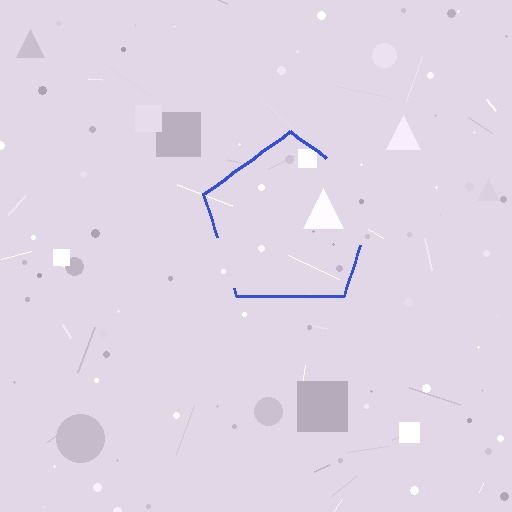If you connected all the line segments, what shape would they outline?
They would outline a pentagon.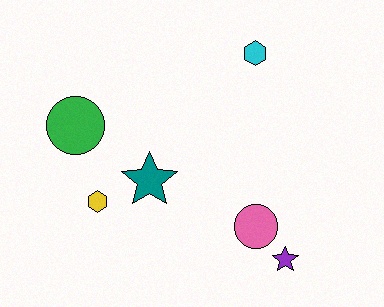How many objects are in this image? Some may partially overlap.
There are 6 objects.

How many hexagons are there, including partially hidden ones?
There are 2 hexagons.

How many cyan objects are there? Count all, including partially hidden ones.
There is 1 cyan object.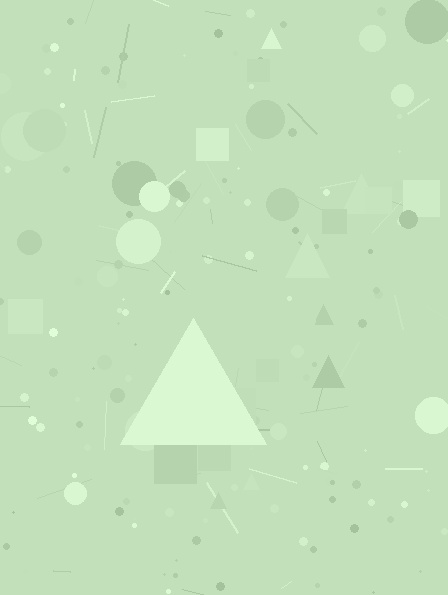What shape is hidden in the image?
A triangle is hidden in the image.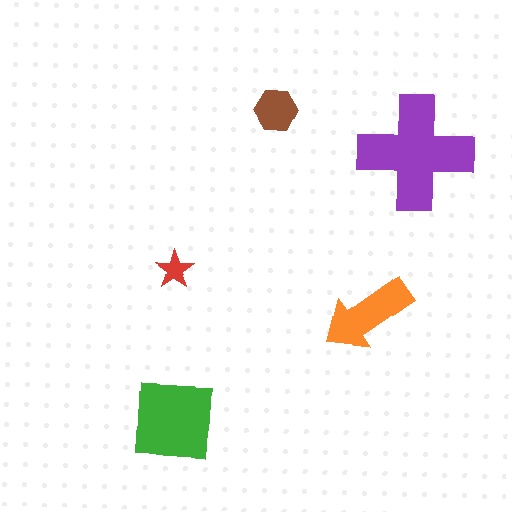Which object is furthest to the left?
The red star is leftmost.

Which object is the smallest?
The red star.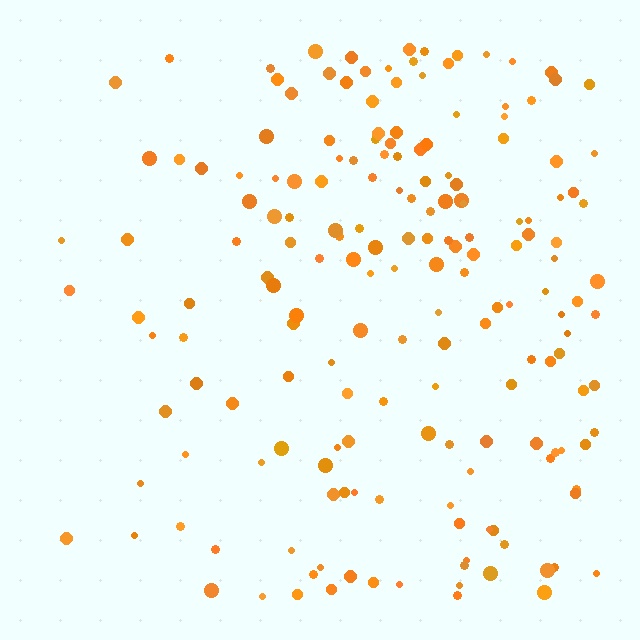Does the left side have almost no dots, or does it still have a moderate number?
Still a moderate number, just noticeably fewer than the right.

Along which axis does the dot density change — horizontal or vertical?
Horizontal.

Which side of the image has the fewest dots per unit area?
The left.